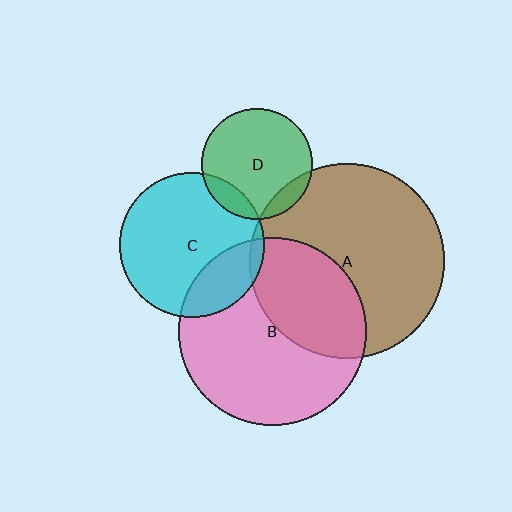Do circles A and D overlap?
Yes.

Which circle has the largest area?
Circle A (brown).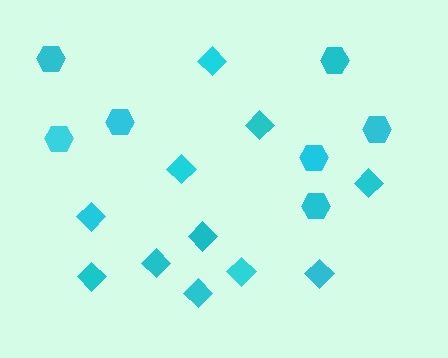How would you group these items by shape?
There are 2 groups: one group of diamonds (11) and one group of hexagons (7).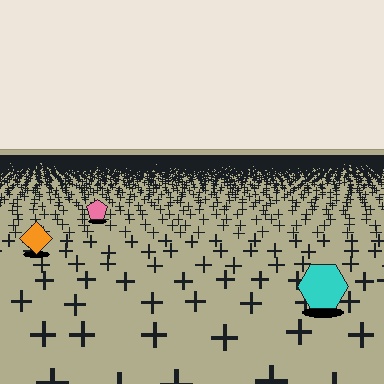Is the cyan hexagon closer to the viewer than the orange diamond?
Yes. The cyan hexagon is closer — you can tell from the texture gradient: the ground texture is coarser near it.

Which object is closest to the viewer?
The cyan hexagon is closest. The texture marks near it are larger and more spread out.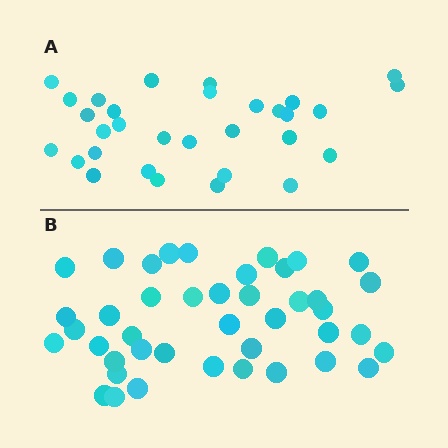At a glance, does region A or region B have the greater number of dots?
Region B (the bottom region) has more dots.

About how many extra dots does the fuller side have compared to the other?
Region B has roughly 12 or so more dots than region A.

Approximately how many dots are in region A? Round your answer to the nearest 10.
About 30 dots. (The exact count is 31, which rounds to 30.)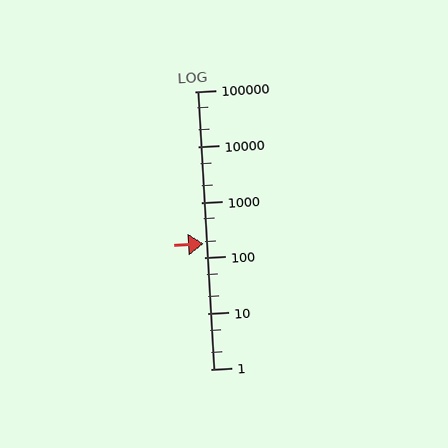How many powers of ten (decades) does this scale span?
The scale spans 5 decades, from 1 to 100000.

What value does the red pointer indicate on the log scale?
The pointer indicates approximately 180.